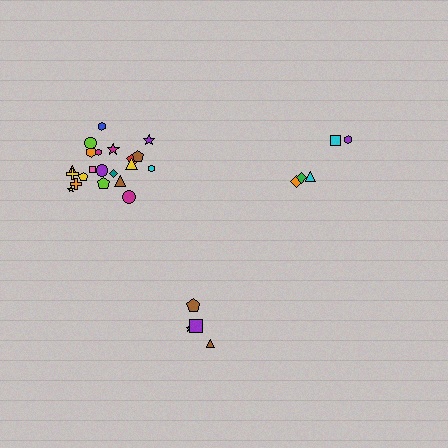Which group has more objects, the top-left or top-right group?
The top-left group.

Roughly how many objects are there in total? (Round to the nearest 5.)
Roughly 30 objects in total.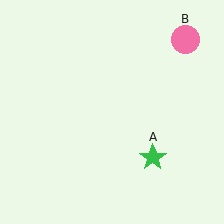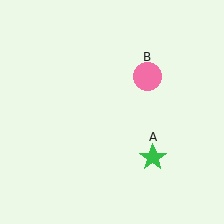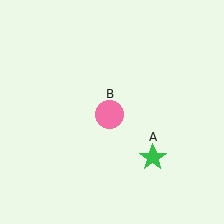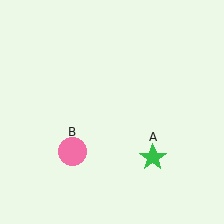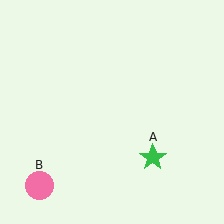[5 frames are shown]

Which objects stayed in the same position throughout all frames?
Green star (object A) remained stationary.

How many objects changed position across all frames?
1 object changed position: pink circle (object B).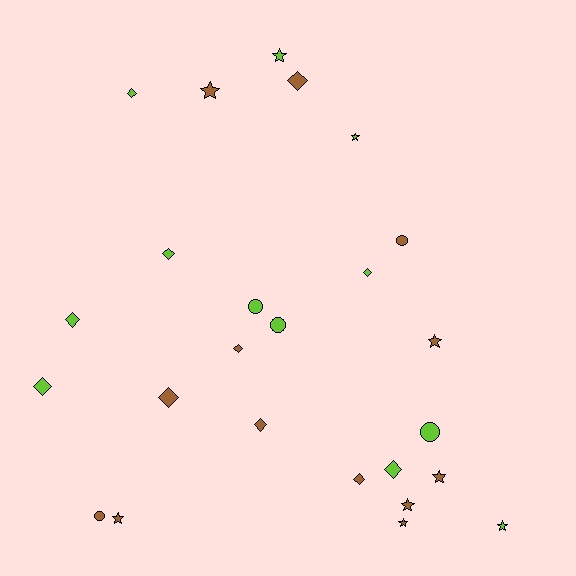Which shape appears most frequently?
Diamond, with 11 objects.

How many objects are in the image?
There are 25 objects.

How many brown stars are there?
There are 6 brown stars.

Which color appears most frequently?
Brown, with 13 objects.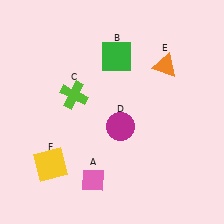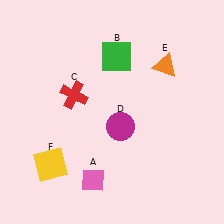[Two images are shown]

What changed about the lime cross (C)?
In Image 1, C is lime. In Image 2, it changed to red.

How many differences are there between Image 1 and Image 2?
There is 1 difference between the two images.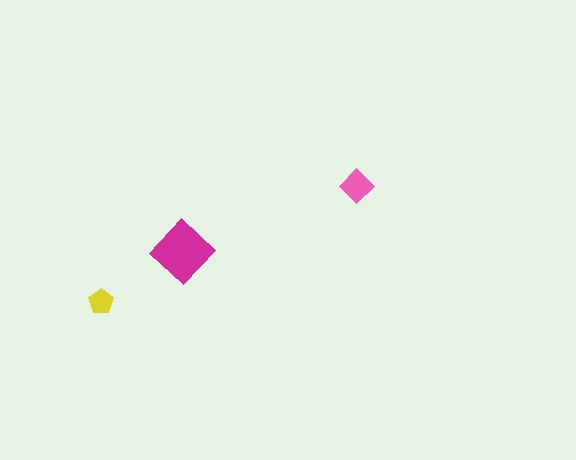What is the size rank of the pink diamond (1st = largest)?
2nd.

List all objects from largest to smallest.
The magenta diamond, the pink diamond, the yellow pentagon.